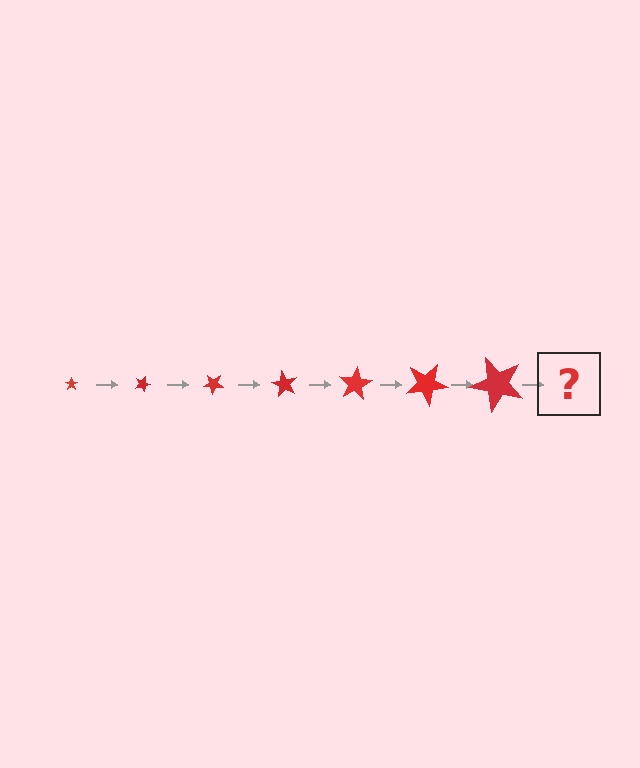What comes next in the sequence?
The next element should be a star, larger than the previous one and rotated 140 degrees from the start.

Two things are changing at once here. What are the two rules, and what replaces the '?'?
The two rules are that the star grows larger each step and it rotates 20 degrees each step. The '?' should be a star, larger than the previous one and rotated 140 degrees from the start.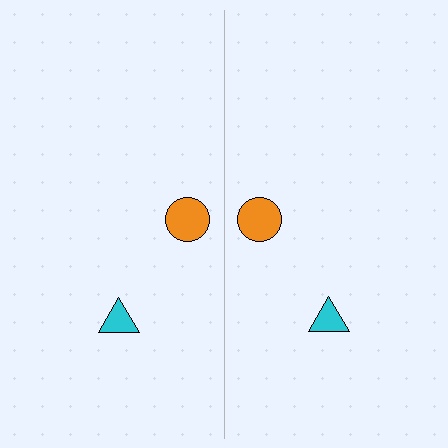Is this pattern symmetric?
Yes, this pattern has bilateral (reflection) symmetry.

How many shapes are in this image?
There are 4 shapes in this image.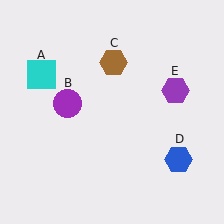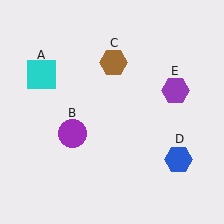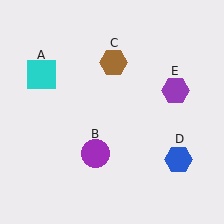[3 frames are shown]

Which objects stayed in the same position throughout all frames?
Cyan square (object A) and brown hexagon (object C) and blue hexagon (object D) and purple hexagon (object E) remained stationary.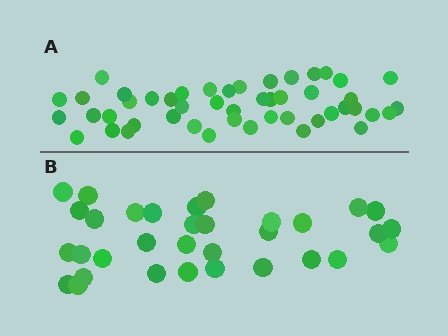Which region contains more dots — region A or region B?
Region A (the top region) has more dots.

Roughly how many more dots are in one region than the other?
Region A has approximately 15 more dots than region B.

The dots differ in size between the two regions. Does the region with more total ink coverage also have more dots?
No. Region B has more total ink coverage because its dots are larger, but region A actually contains more individual dots. Total area can be misleading — the number of items is what matters here.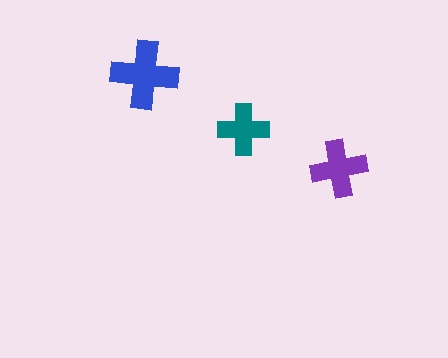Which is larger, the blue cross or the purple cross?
The blue one.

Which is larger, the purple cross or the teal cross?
The purple one.